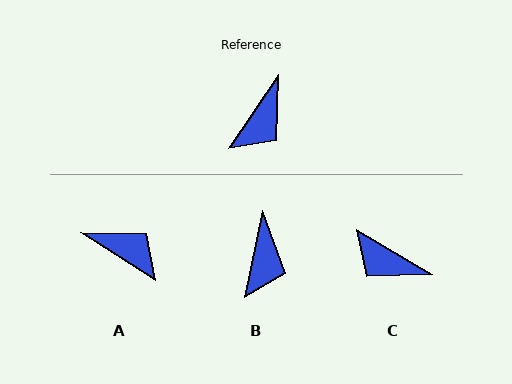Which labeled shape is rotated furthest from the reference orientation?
A, about 92 degrees away.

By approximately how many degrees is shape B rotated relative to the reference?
Approximately 22 degrees counter-clockwise.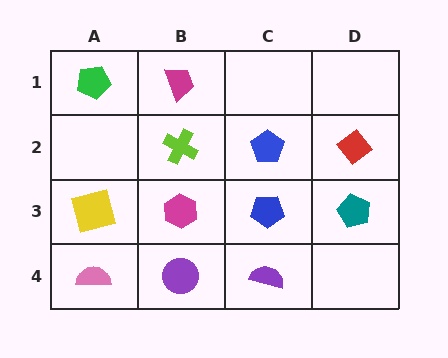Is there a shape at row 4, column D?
No, that cell is empty.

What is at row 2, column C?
A blue pentagon.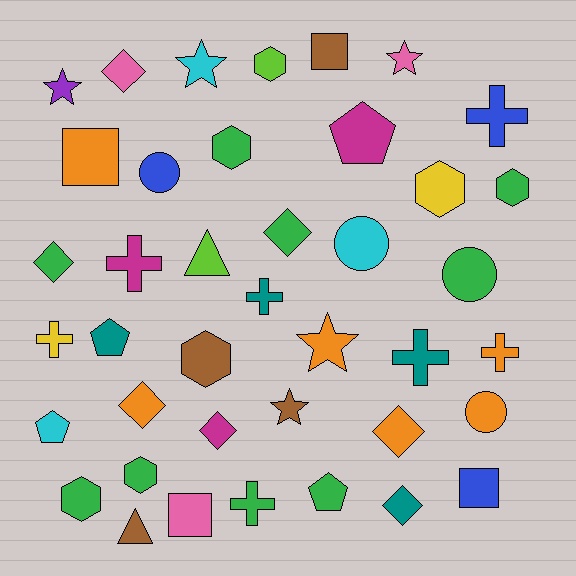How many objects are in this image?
There are 40 objects.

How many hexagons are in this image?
There are 7 hexagons.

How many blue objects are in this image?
There are 3 blue objects.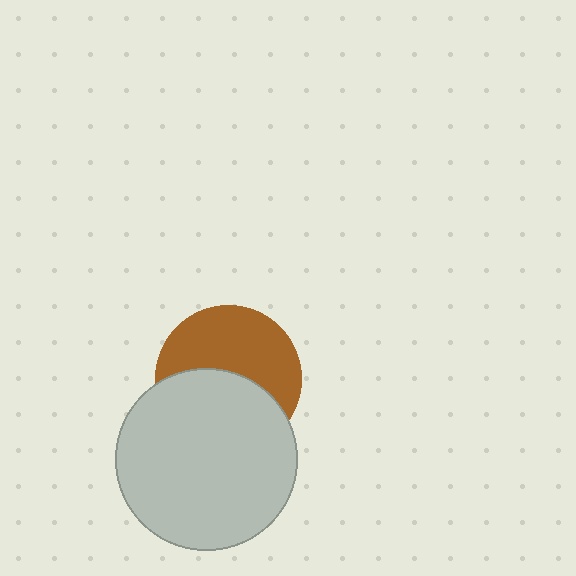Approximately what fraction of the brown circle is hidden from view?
Roughly 48% of the brown circle is hidden behind the light gray circle.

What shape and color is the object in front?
The object in front is a light gray circle.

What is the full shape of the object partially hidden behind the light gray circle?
The partially hidden object is a brown circle.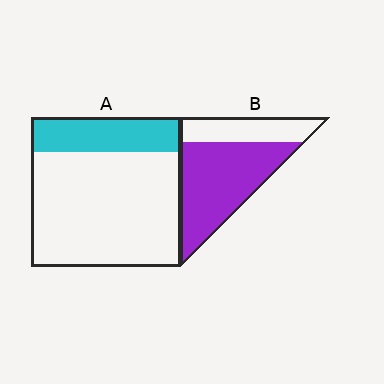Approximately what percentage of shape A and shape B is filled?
A is approximately 25% and B is approximately 70%.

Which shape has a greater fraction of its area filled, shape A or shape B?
Shape B.